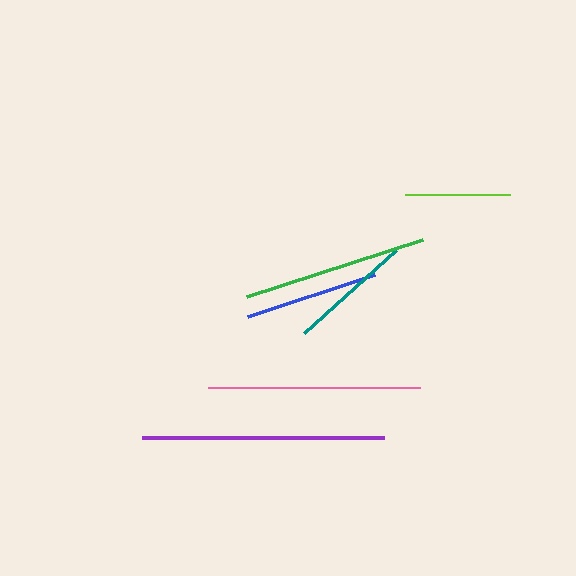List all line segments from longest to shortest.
From longest to shortest: purple, pink, green, blue, teal, lime.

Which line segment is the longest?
The purple line is the longest at approximately 242 pixels.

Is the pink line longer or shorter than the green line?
The pink line is longer than the green line.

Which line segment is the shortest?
The lime line is the shortest at approximately 105 pixels.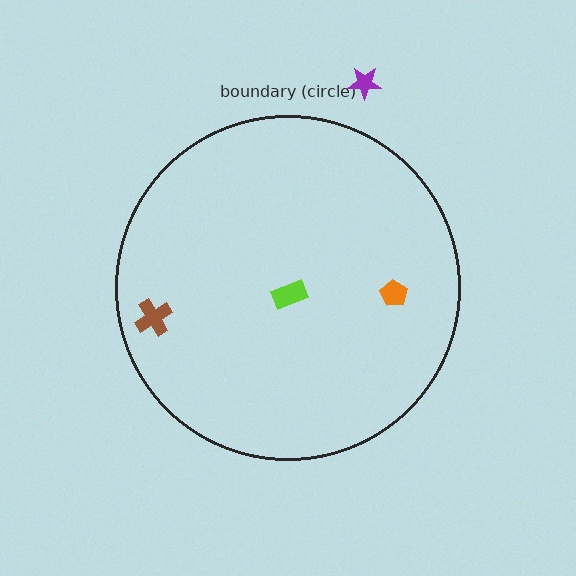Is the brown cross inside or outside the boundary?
Inside.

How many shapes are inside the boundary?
3 inside, 1 outside.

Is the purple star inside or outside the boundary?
Outside.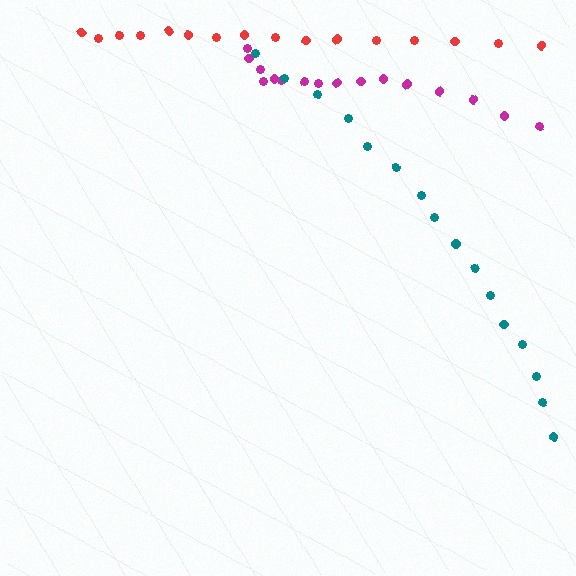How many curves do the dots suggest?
There are 3 distinct paths.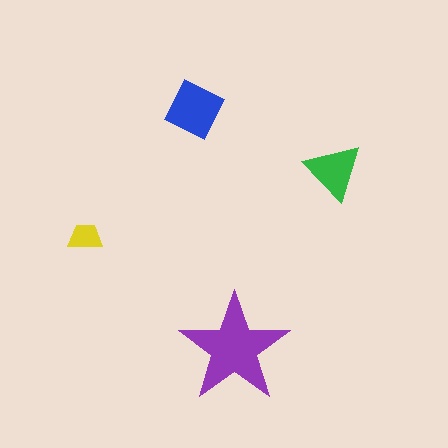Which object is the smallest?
The yellow trapezoid.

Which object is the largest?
The purple star.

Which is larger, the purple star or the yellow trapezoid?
The purple star.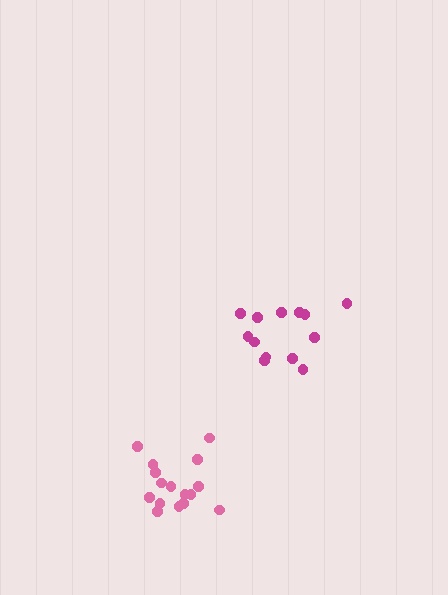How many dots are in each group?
Group 1: 13 dots, Group 2: 16 dots (29 total).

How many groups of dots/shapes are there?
There are 2 groups.